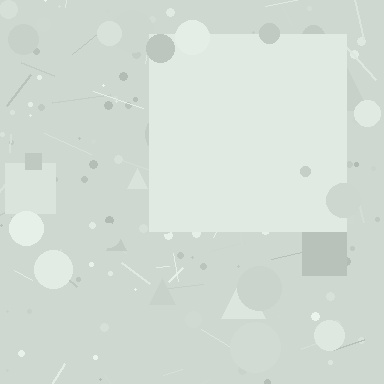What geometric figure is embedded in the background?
A square is embedded in the background.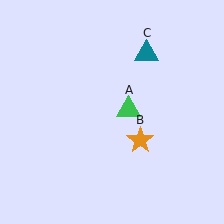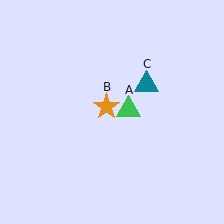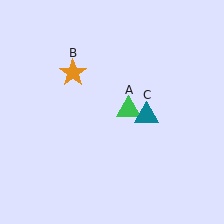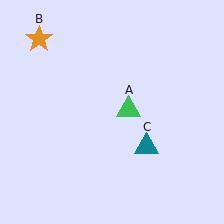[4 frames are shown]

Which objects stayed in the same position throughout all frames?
Green triangle (object A) remained stationary.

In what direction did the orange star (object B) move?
The orange star (object B) moved up and to the left.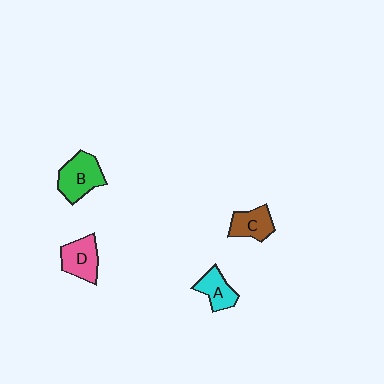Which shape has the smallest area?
Shape A (cyan).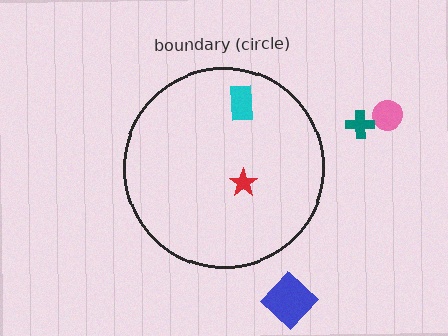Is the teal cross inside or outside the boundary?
Outside.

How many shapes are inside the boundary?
2 inside, 3 outside.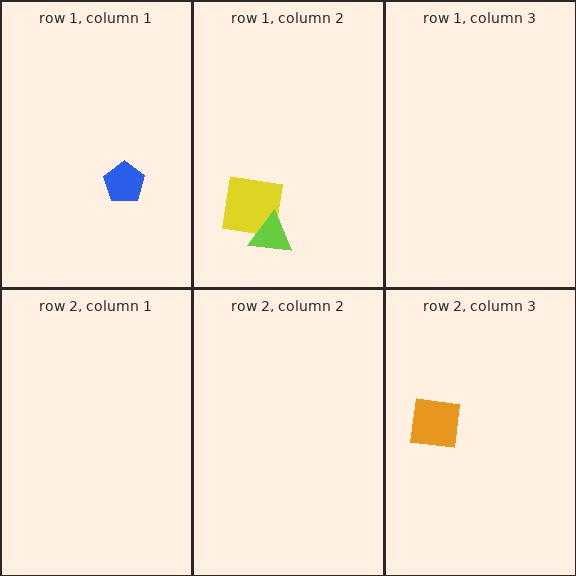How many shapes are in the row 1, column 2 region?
2.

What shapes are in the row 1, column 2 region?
The yellow square, the lime triangle.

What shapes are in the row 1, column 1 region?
The blue pentagon.